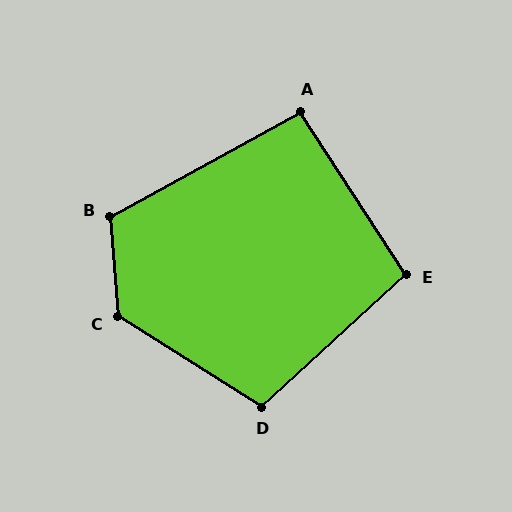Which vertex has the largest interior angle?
C, at approximately 126 degrees.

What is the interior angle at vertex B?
Approximately 115 degrees (obtuse).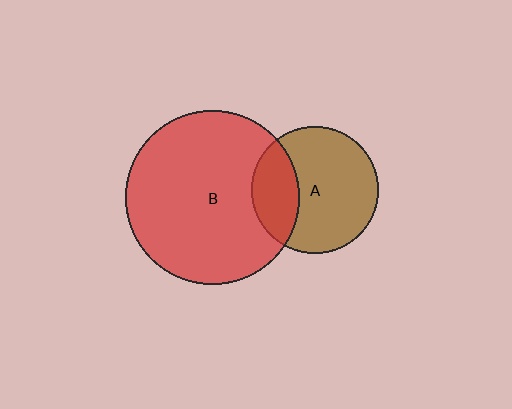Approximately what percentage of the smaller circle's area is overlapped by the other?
Approximately 30%.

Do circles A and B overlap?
Yes.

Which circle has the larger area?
Circle B (red).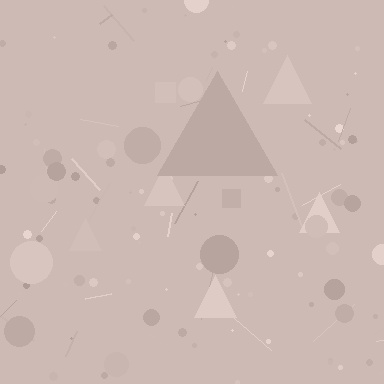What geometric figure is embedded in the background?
A triangle is embedded in the background.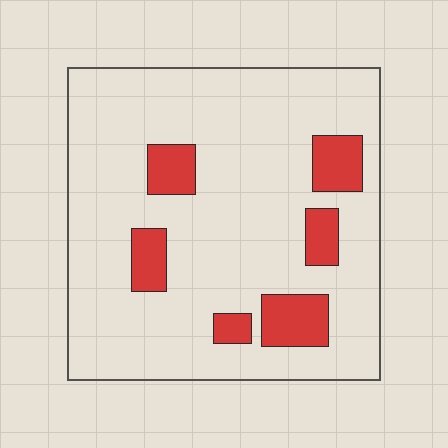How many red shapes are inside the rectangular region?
6.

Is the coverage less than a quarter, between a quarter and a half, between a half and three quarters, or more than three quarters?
Less than a quarter.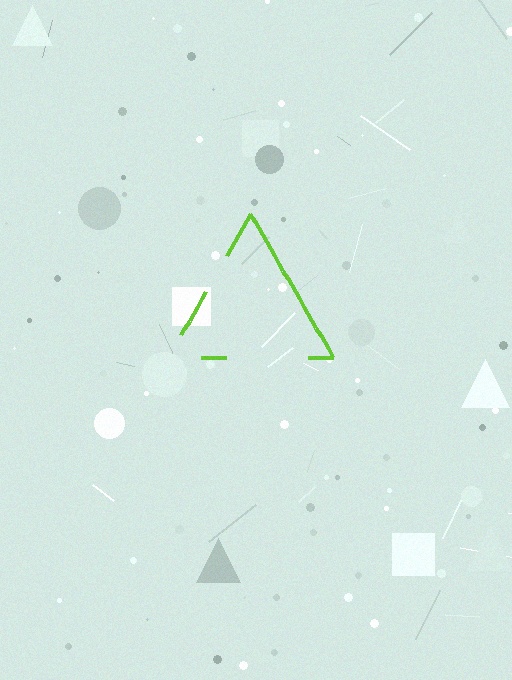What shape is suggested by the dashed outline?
The dashed outline suggests a triangle.